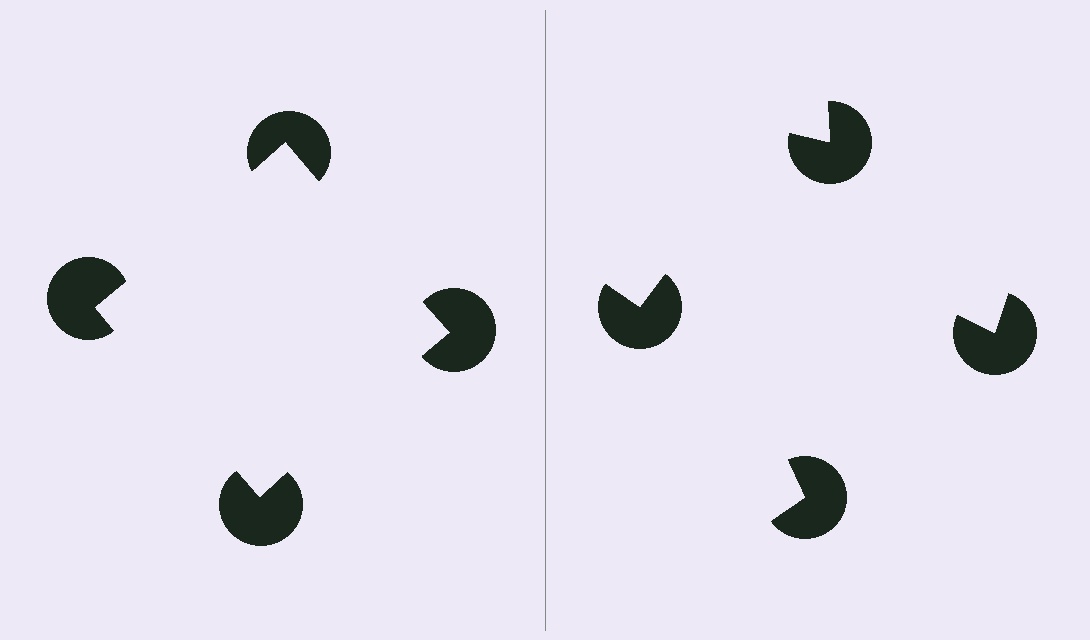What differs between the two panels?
The pac-man discs are positioned identically on both sides; only the wedge orientations differ. On the left they align to a square; on the right they are misaligned.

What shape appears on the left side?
An illusory square.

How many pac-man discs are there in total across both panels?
8 — 4 on each side.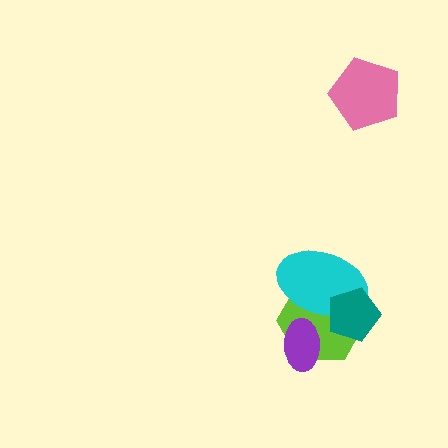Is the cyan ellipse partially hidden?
Yes, it is partially covered by another shape.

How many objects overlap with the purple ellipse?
2 objects overlap with the purple ellipse.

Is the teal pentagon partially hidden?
No, no other shape covers it.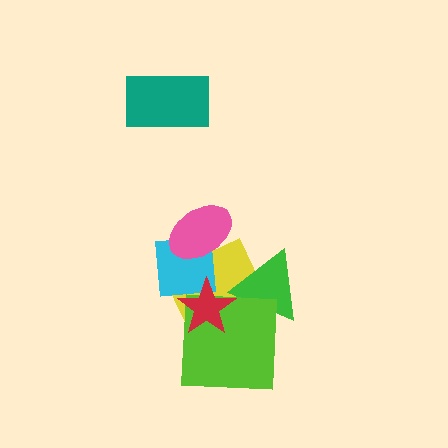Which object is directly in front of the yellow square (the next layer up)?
The green triangle is directly in front of the yellow square.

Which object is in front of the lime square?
The red star is in front of the lime square.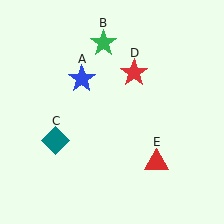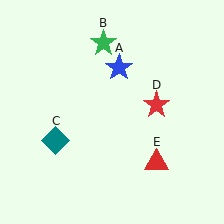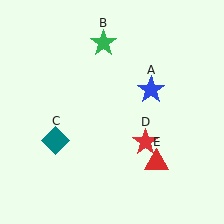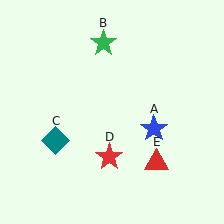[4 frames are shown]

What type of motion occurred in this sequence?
The blue star (object A), red star (object D) rotated clockwise around the center of the scene.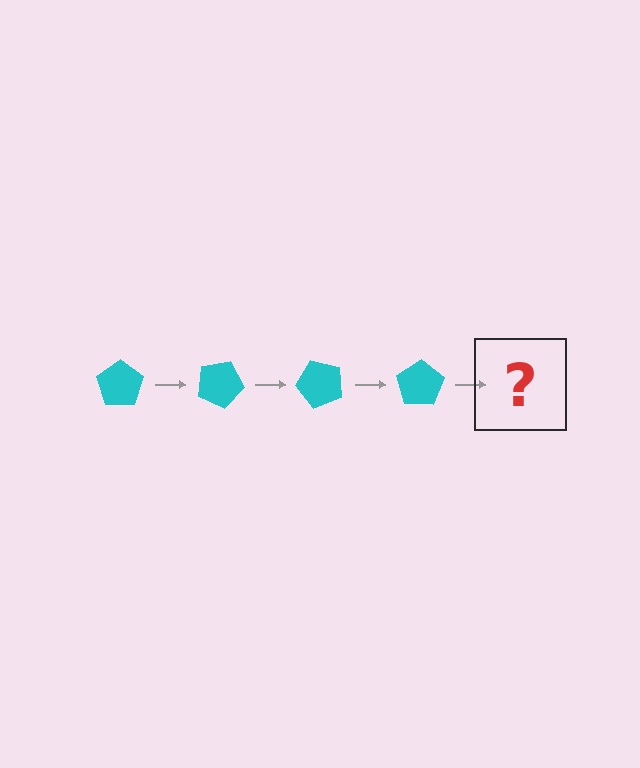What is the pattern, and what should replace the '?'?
The pattern is that the pentagon rotates 25 degrees each step. The '?' should be a cyan pentagon rotated 100 degrees.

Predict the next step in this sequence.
The next step is a cyan pentagon rotated 100 degrees.